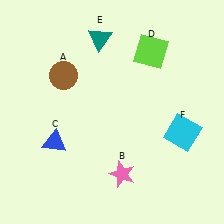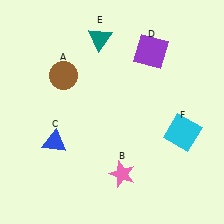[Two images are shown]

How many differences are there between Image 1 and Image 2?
There is 1 difference between the two images.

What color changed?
The square (D) changed from lime in Image 1 to purple in Image 2.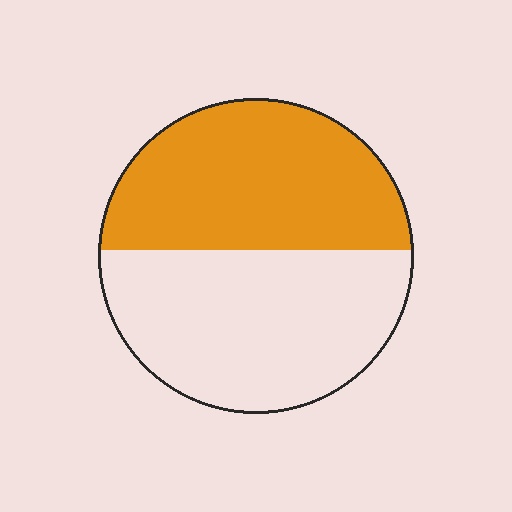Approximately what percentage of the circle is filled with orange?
Approximately 50%.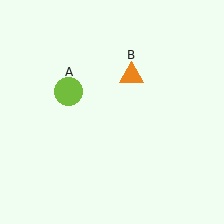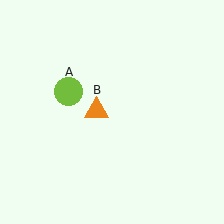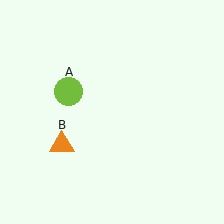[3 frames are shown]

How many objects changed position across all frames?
1 object changed position: orange triangle (object B).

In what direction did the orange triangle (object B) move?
The orange triangle (object B) moved down and to the left.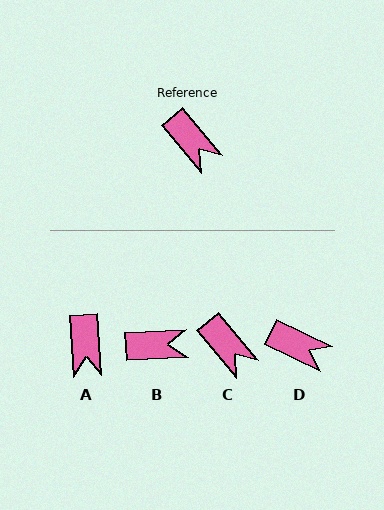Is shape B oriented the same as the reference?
No, it is off by about 53 degrees.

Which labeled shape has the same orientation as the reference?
C.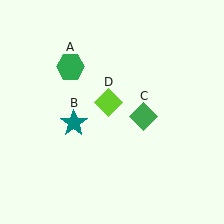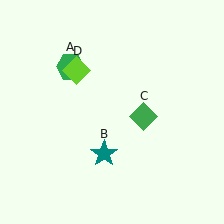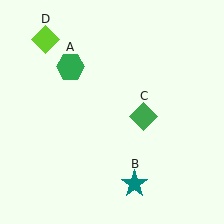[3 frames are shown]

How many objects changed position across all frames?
2 objects changed position: teal star (object B), lime diamond (object D).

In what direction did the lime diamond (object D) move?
The lime diamond (object D) moved up and to the left.